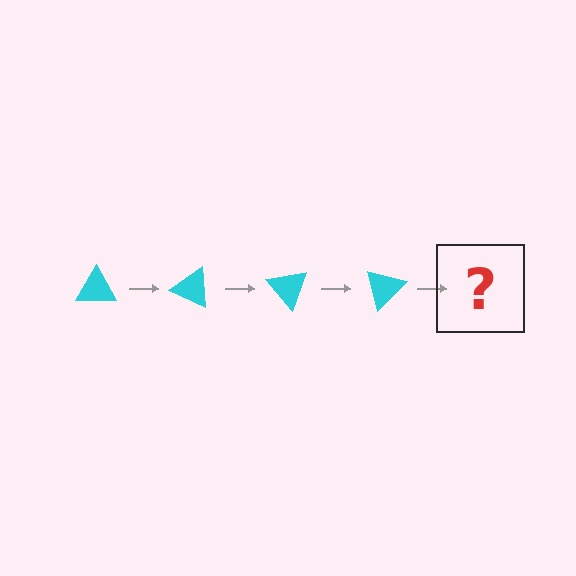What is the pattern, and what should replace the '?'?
The pattern is that the triangle rotates 25 degrees each step. The '?' should be a cyan triangle rotated 100 degrees.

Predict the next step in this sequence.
The next step is a cyan triangle rotated 100 degrees.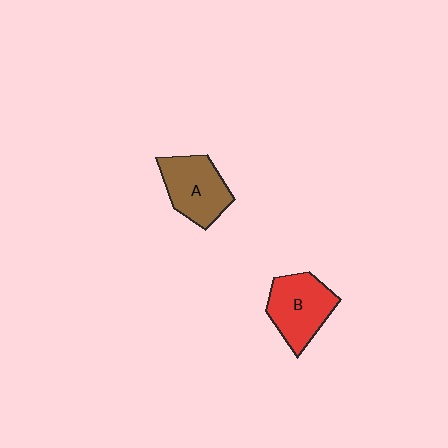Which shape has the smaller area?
Shape A (brown).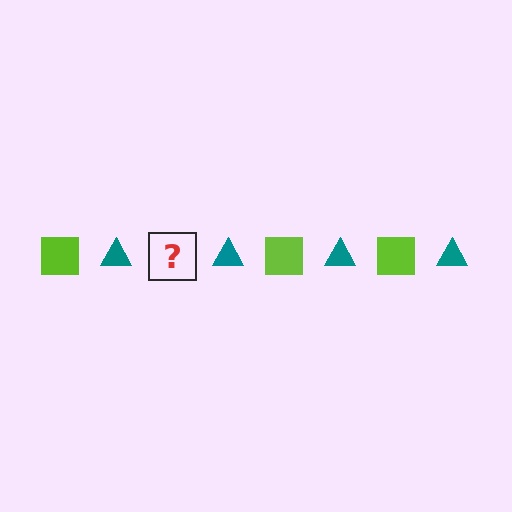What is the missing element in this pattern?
The missing element is a lime square.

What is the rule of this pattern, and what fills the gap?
The rule is that the pattern alternates between lime square and teal triangle. The gap should be filled with a lime square.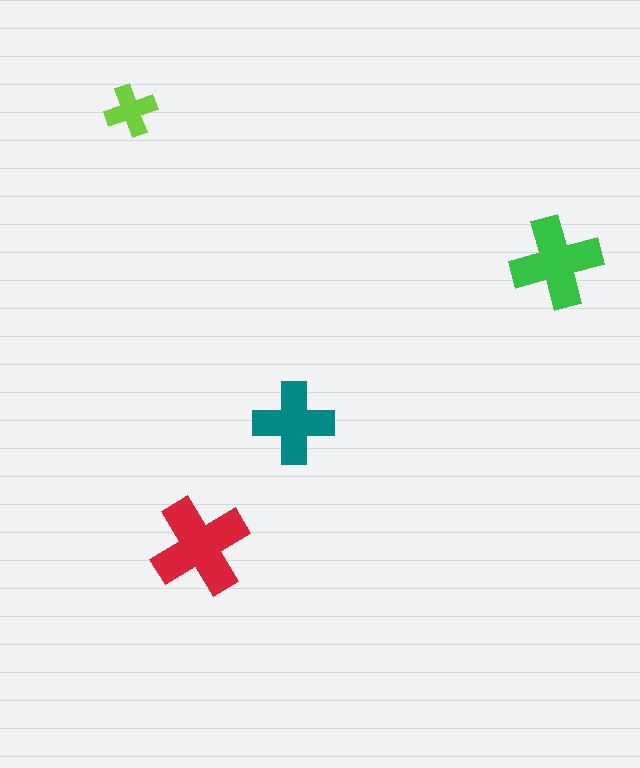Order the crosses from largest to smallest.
the red one, the green one, the teal one, the lime one.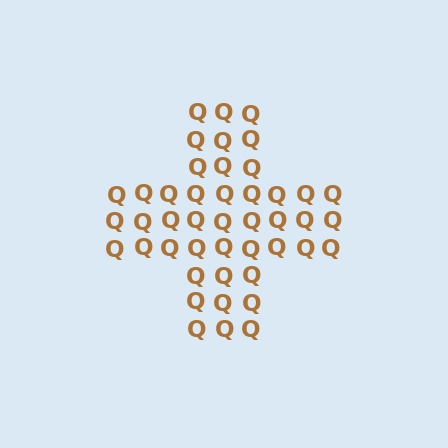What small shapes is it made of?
It is made of small letter Q's.